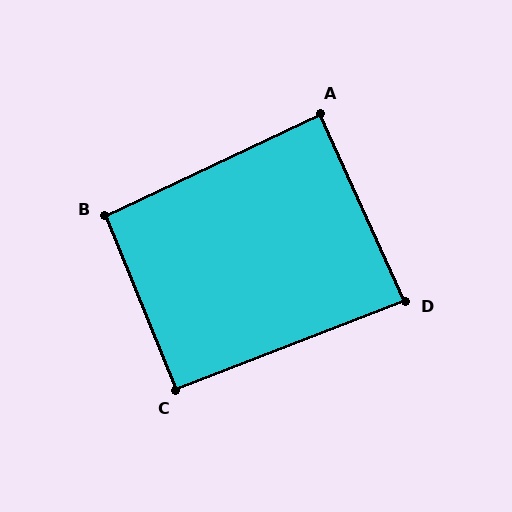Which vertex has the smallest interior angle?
D, at approximately 87 degrees.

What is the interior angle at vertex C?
Approximately 91 degrees (approximately right).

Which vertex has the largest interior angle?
B, at approximately 93 degrees.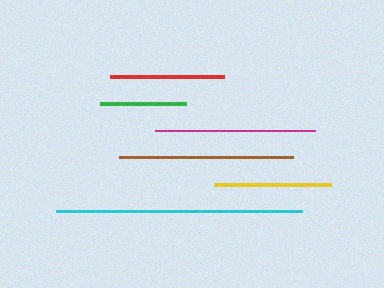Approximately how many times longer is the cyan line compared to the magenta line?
The cyan line is approximately 1.5 times the length of the magenta line.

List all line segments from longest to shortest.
From longest to shortest: cyan, brown, magenta, yellow, red, green.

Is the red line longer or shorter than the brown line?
The brown line is longer than the red line.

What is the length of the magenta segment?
The magenta segment is approximately 160 pixels long.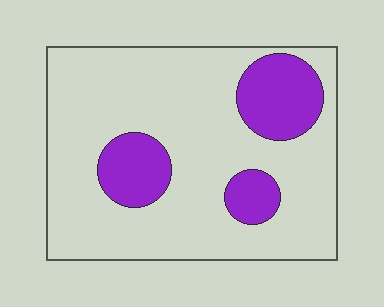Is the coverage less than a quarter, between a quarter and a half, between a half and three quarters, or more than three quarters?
Less than a quarter.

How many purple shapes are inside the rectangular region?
3.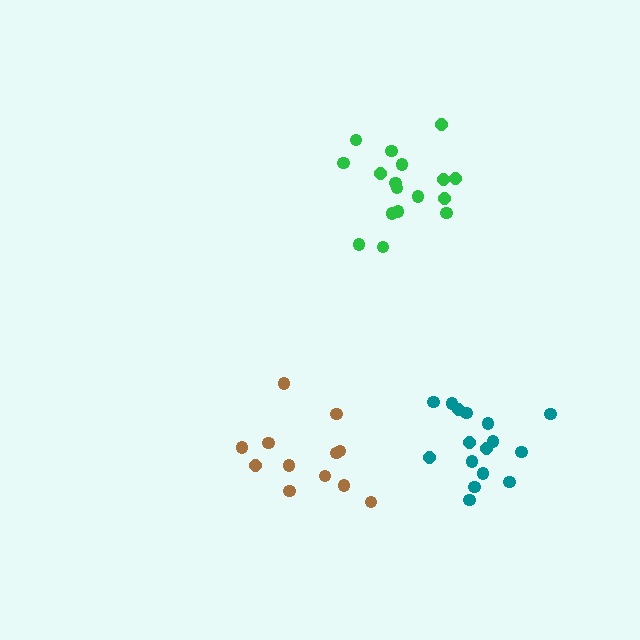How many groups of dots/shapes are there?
There are 3 groups.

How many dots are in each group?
Group 1: 17 dots, Group 2: 12 dots, Group 3: 16 dots (45 total).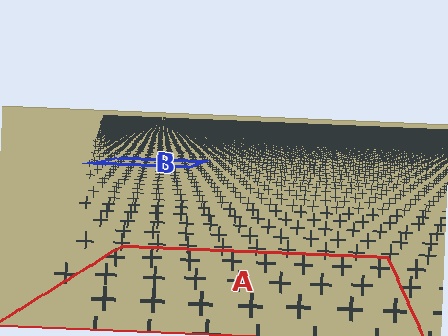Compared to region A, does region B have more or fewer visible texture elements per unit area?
Region B has more texture elements per unit area — they are packed more densely because it is farther away.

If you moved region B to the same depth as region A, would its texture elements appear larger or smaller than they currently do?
They would appear larger. At a closer depth, the same texture elements are projected at a bigger on-screen size.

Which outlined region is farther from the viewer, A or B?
Region B is farther from the viewer — the texture elements inside it appear smaller and more densely packed.